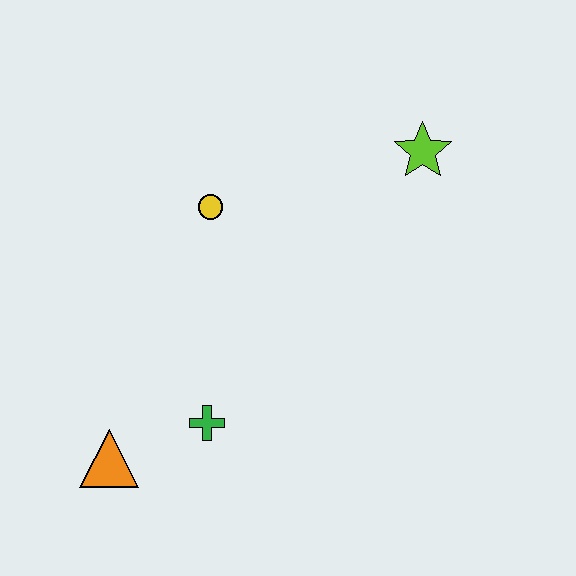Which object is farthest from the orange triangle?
The lime star is farthest from the orange triangle.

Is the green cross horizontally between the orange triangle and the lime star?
Yes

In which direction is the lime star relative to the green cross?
The lime star is above the green cross.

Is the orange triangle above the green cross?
No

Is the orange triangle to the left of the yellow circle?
Yes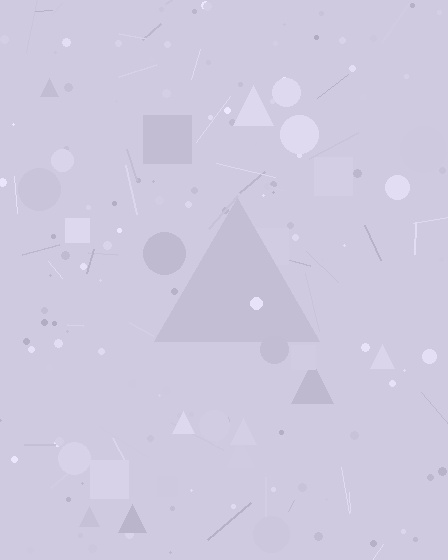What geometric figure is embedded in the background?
A triangle is embedded in the background.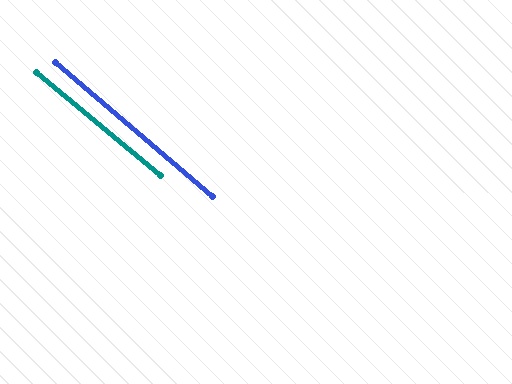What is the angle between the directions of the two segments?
Approximately 1 degree.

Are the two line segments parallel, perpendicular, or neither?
Parallel — their directions differ by only 0.9°.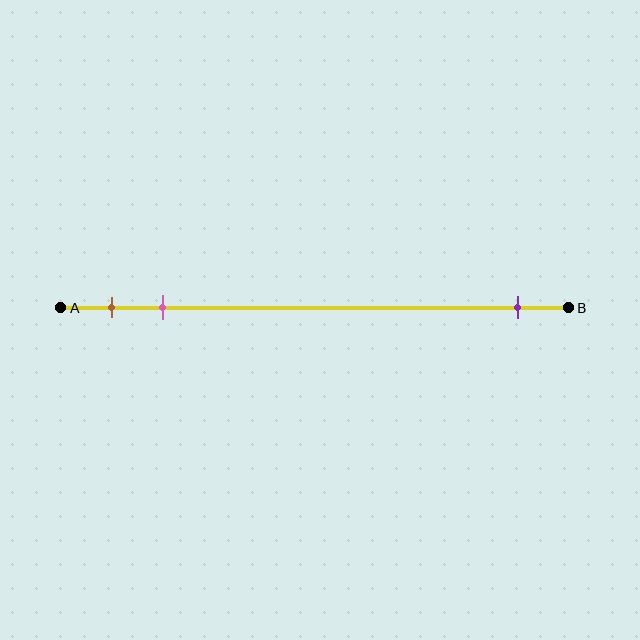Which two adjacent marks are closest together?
The brown and pink marks are the closest adjacent pair.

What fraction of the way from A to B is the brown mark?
The brown mark is approximately 10% (0.1) of the way from A to B.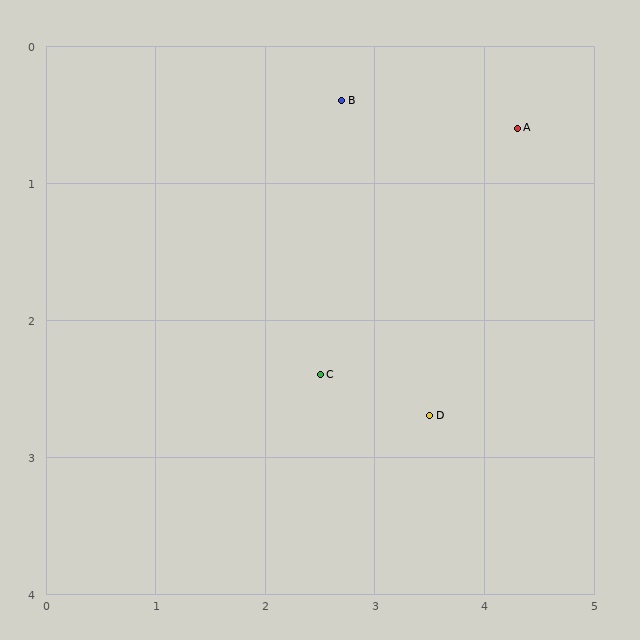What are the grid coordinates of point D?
Point D is at approximately (3.5, 2.7).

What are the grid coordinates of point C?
Point C is at approximately (2.5, 2.4).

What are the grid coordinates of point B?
Point B is at approximately (2.7, 0.4).